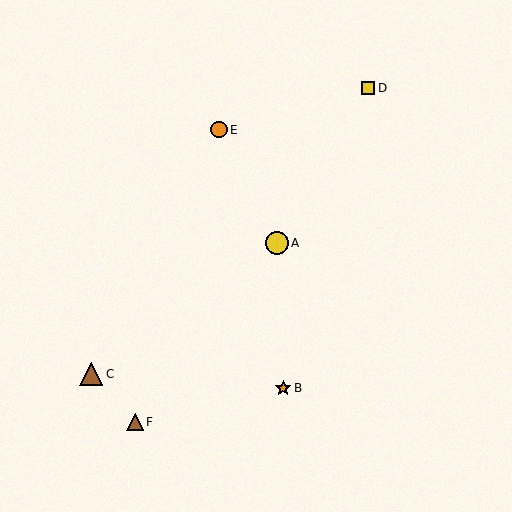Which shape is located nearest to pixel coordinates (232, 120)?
The orange circle (labeled E) at (219, 130) is nearest to that location.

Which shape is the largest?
The brown triangle (labeled C) is the largest.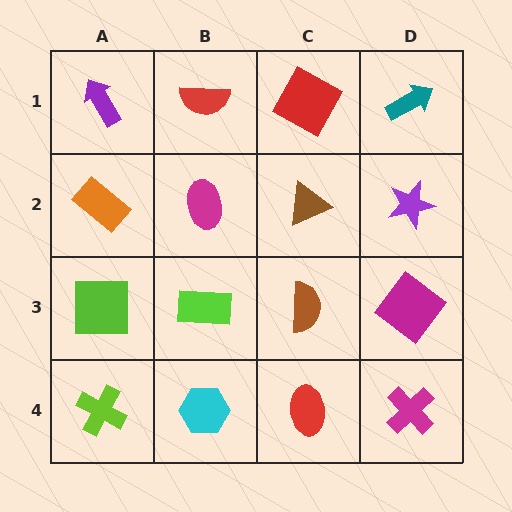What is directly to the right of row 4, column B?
A red ellipse.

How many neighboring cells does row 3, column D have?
3.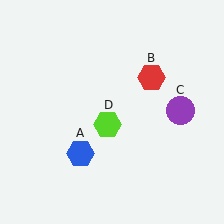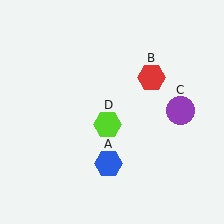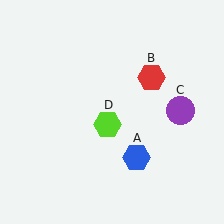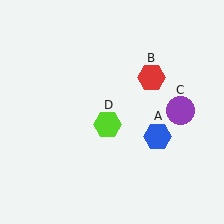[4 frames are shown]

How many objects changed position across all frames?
1 object changed position: blue hexagon (object A).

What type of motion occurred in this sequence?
The blue hexagon (object A) rotated counterclockwise around the center of the scene.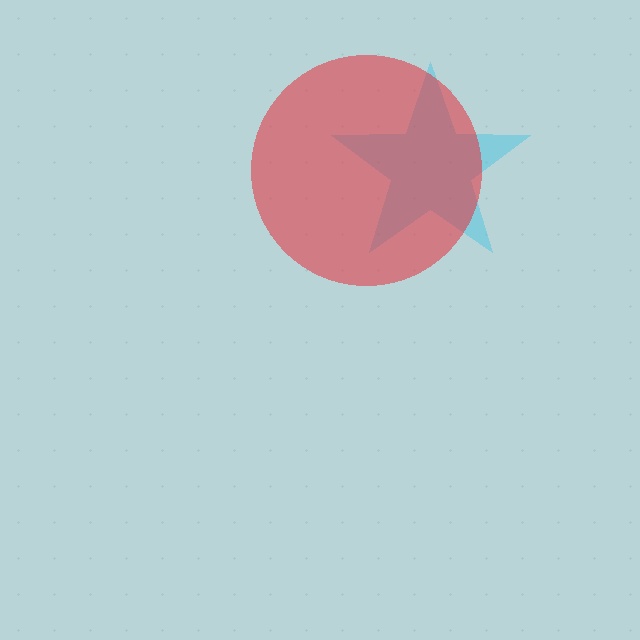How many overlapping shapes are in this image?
There are 2 overlapping shapes in the image.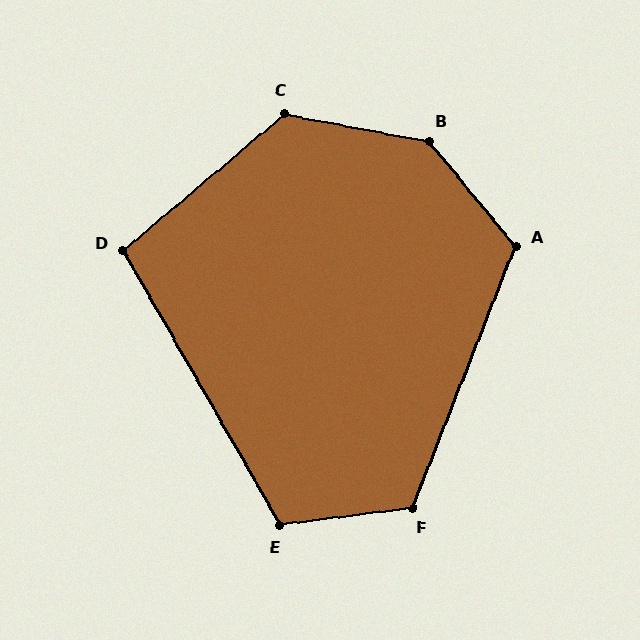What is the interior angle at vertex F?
Approximately 119 degrees (obtuse).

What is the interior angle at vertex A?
Approximately 119 degrees (obtuse).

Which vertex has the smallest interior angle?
D, at approximately 101 degrees.